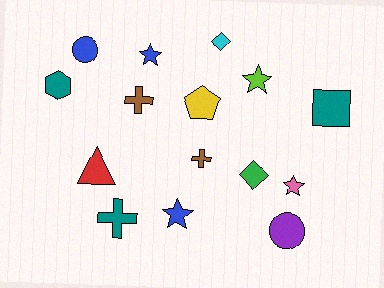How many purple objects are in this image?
There is 1 purple object.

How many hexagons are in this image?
There is 1 hexagon.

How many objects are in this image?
There are 15 objects.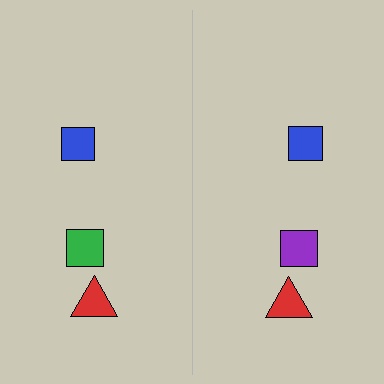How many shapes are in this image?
There are 6 shapes in this image.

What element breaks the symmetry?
The purple square on the right side breaks the symmetry — its mirror counterpart is green.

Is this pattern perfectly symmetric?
No, the pattern is not perfectly symmetric. The purple square on the right side breaks the symmetry — its mirror counterpart is green.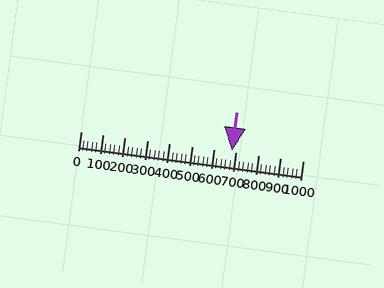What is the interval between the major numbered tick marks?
The major tick marks are spaced 100 units apart.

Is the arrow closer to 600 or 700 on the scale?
The arrow is closer to 700.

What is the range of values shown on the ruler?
The ruler shows values from 0 to 1000.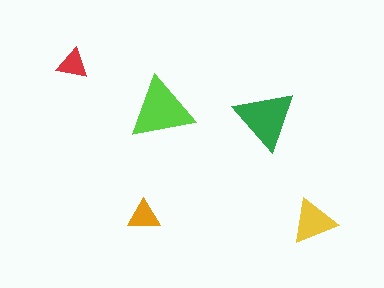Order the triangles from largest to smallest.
the lime one, the green one, the yellow one, the orange one, the red one.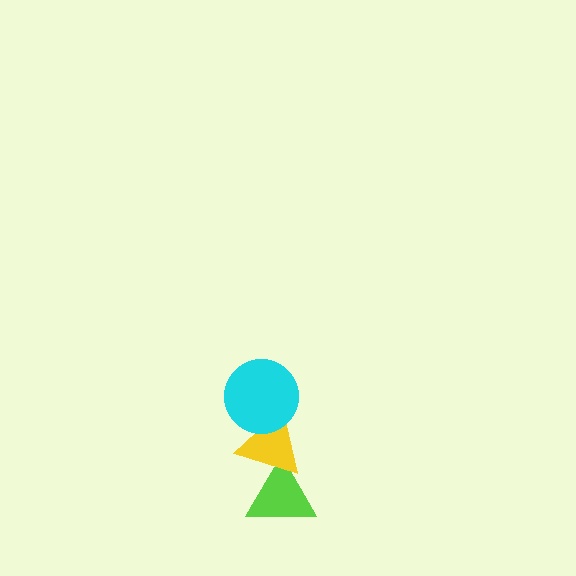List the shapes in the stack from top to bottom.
From top to bottom: the cyan circle, the yellow triangle, the lime triangle.